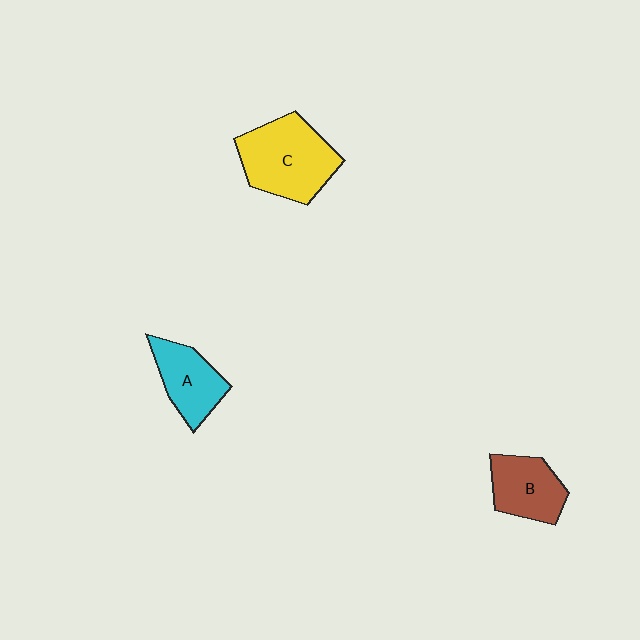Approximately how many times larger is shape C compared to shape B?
Approximately 1.5 times.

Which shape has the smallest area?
Shape A (cyan).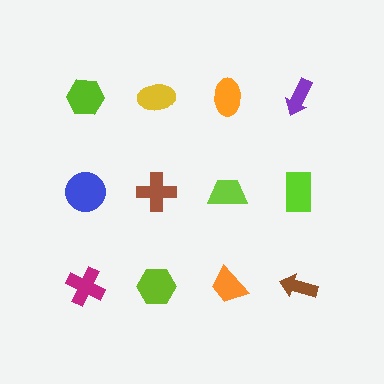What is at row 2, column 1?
A blue circle.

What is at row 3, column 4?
A brown arrow.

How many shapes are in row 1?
4 shapes.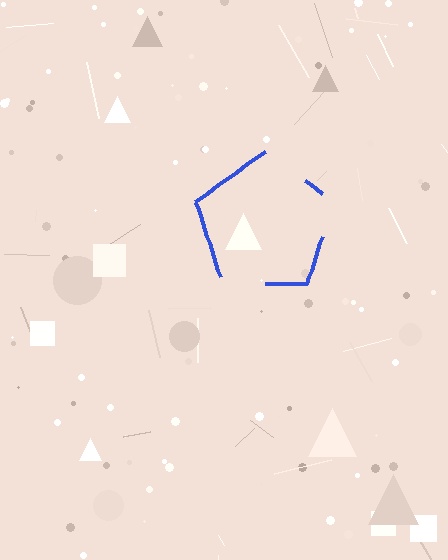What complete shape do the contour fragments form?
The contour fragments form a pentagon.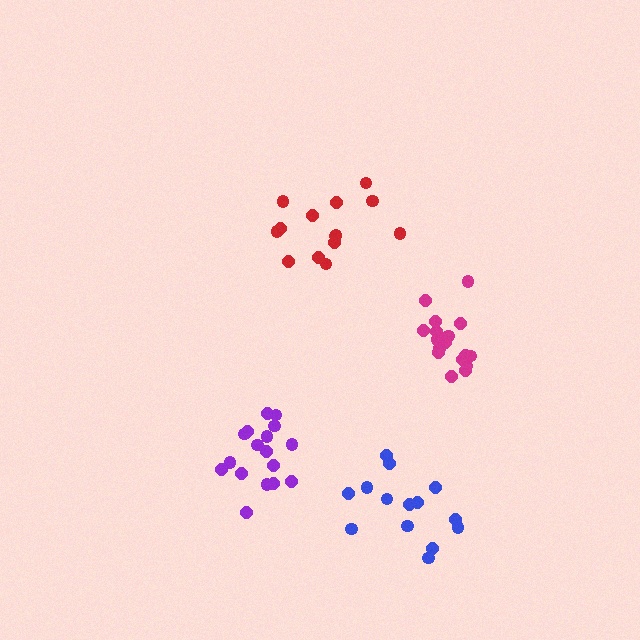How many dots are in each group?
Group 1: 17 dots, Group 2: 14 dots, Group 3: 17 dots, Group 4: 14 dots (62 total).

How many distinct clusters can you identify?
There are 4 distinct clusters.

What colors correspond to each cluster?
The clusters are colored: purple, red, magenta, blue.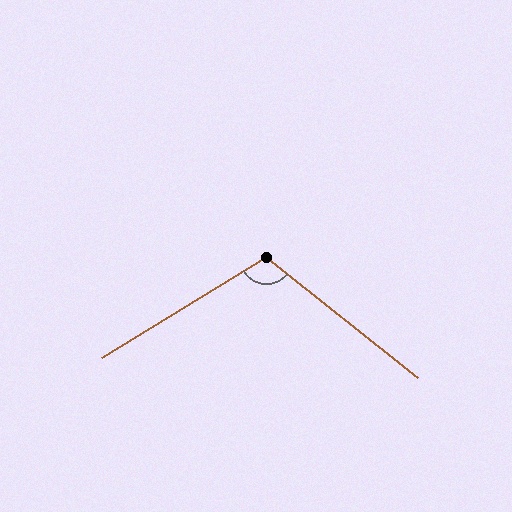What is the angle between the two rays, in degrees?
Approximately 110 degrees.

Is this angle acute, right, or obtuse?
It is obtuse.